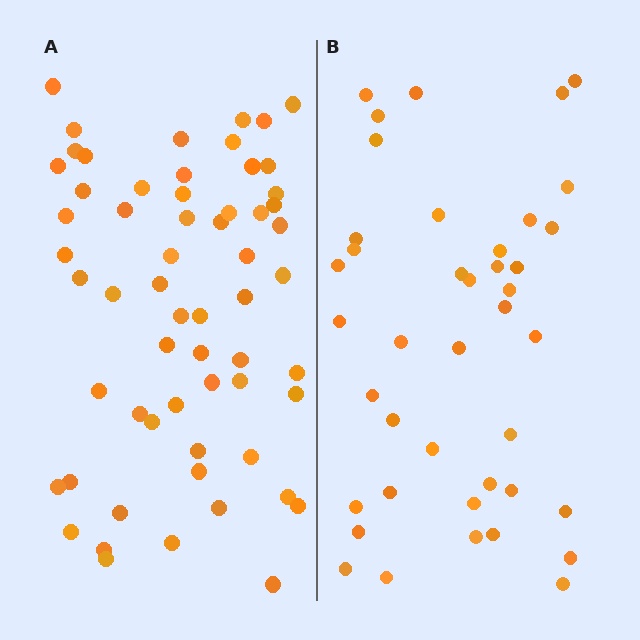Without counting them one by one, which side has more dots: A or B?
Region A (the left region) has more dots.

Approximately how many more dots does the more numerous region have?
Region A has approximately 20 more dots than region B.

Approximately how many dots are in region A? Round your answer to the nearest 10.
About 60 dots.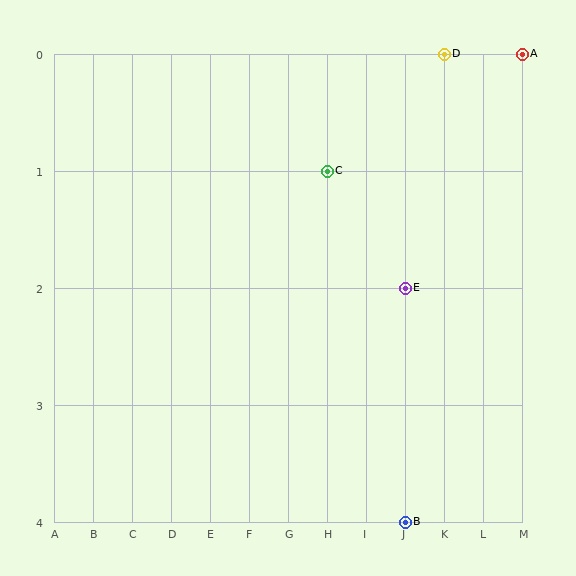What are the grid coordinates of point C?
Point C is at grid coordinates (H, 1).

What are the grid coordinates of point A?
Point A is at grid coordinates (M, 0).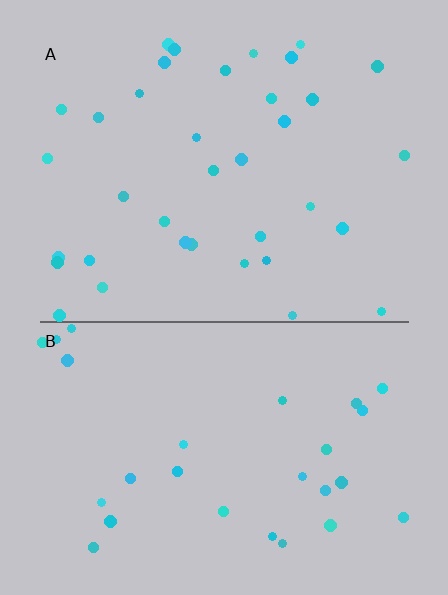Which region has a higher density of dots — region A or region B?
A (the top).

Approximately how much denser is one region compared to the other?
Approximately 1.3× — region A over region B.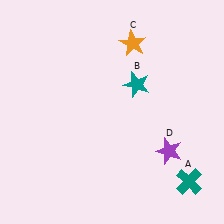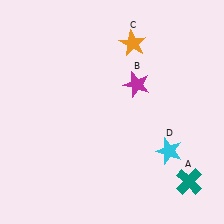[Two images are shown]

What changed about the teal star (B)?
In Image 1, B is teal. In Image 2, it changed to magenta.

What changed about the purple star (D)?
In Image 1, D is purple. In Image 2, it changed to cyan.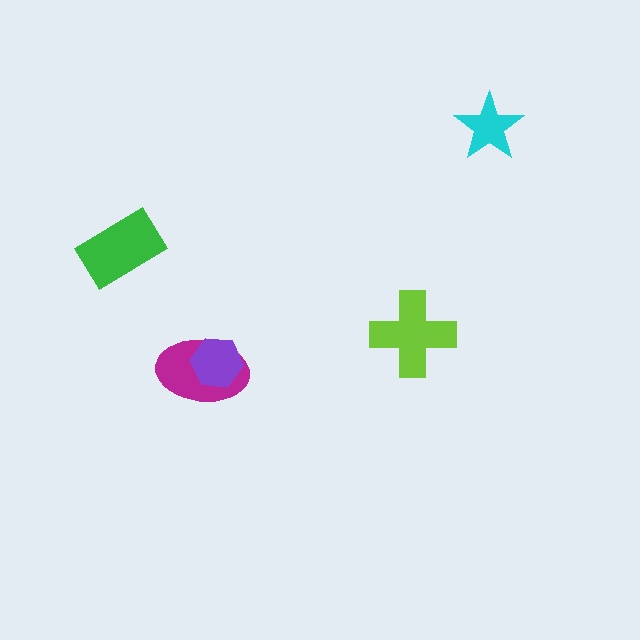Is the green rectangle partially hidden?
No, no other shape covers it.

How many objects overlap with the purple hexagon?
1 object overlaps with the purple hexagon.